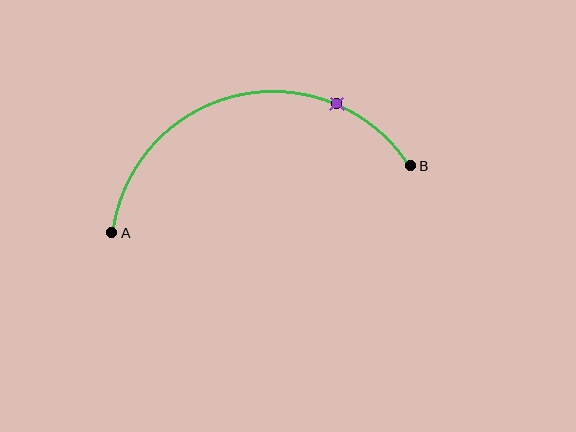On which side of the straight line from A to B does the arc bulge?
The arc bulges above the straight line connecting A and B.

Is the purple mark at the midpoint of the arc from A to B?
No. The purple mark lies on the arc but is closer to endpoint B. The arc midpoint would be at the point on the curve equidistant along the arc from both A and B.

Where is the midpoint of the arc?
The arc midpoint is the point on the curve farthest from the straight line joining A and B. It sits above that line.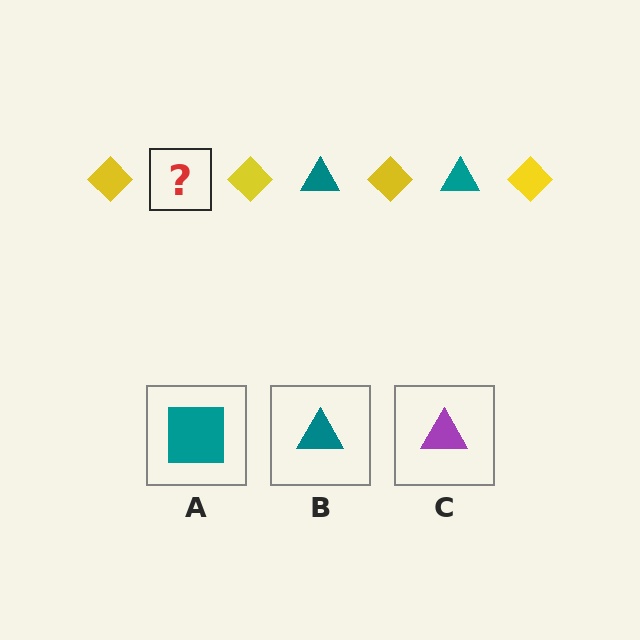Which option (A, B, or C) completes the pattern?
B.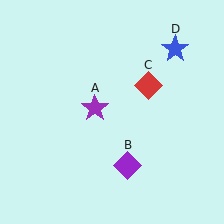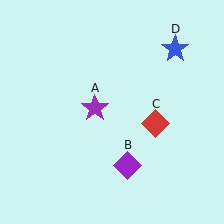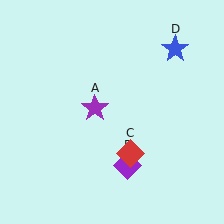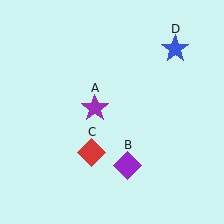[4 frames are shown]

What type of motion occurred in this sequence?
The red diamond (object C) rotated clockwise around the center of the scene.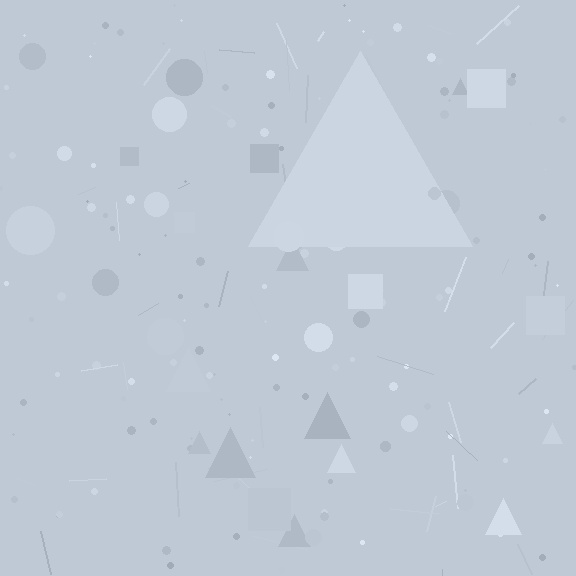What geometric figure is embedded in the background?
A triangle is embedded in the background.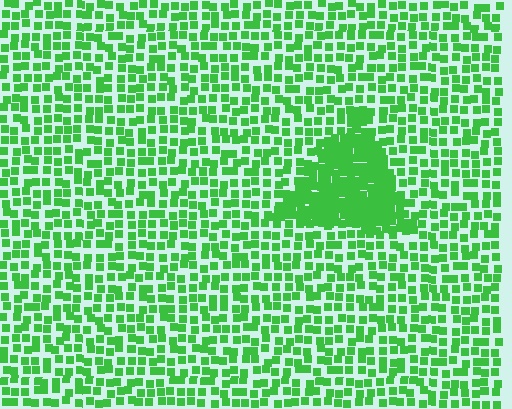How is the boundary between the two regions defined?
The boundary is defined by a change in element density (approximately 2.2x ratio). All elements are the same color, size, and shape.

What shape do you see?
I see a triangle.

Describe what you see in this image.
The image contains small green elements arranged at two different densities. A triangle-shaped region is visible where the elements are more densely packed than the surrounding area.